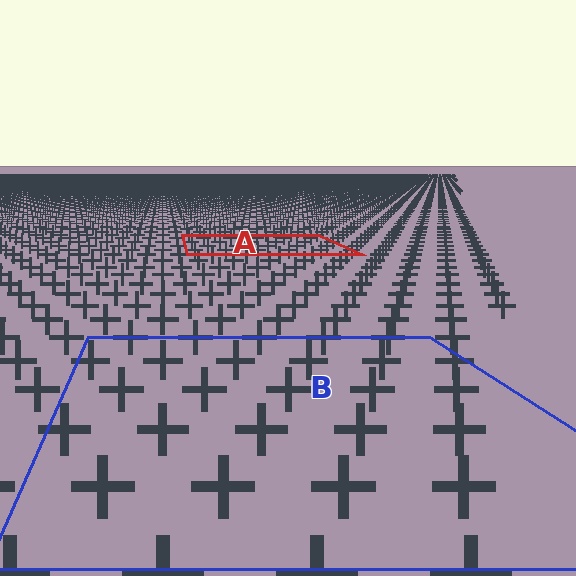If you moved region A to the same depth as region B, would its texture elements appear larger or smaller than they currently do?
They would appear larger. At a closer depth, the same texture elements are projected at a bigger on-screen size.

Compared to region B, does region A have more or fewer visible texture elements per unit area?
Region A has more texture elements per unit area — they are packed more densely because it is farther away.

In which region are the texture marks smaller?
The texture marks are smaller in region A, because it is farther away.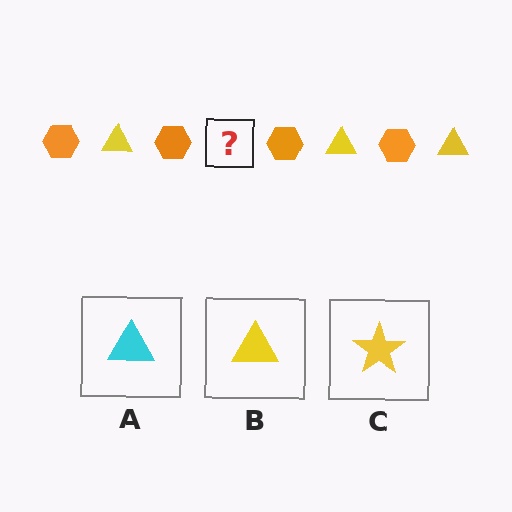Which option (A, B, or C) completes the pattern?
B.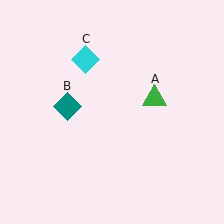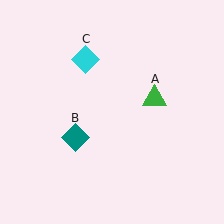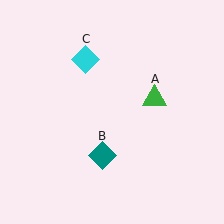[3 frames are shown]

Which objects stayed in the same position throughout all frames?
Green triangle (object A) and cyan diamond (object C) remained stationary.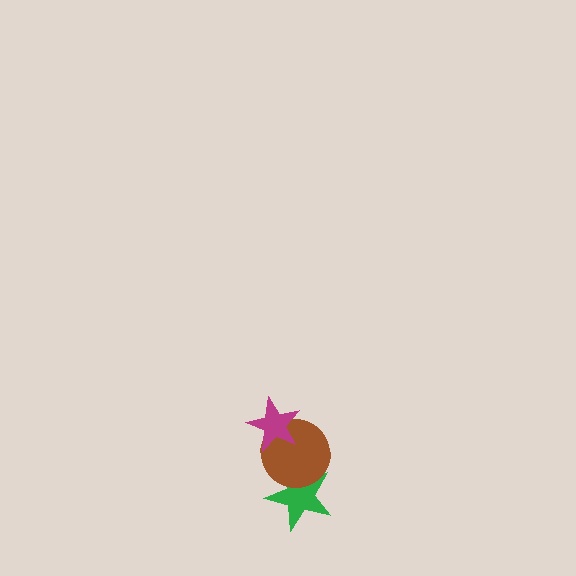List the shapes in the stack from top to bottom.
From top to bottom: the magenta star, the brown circle, the green star.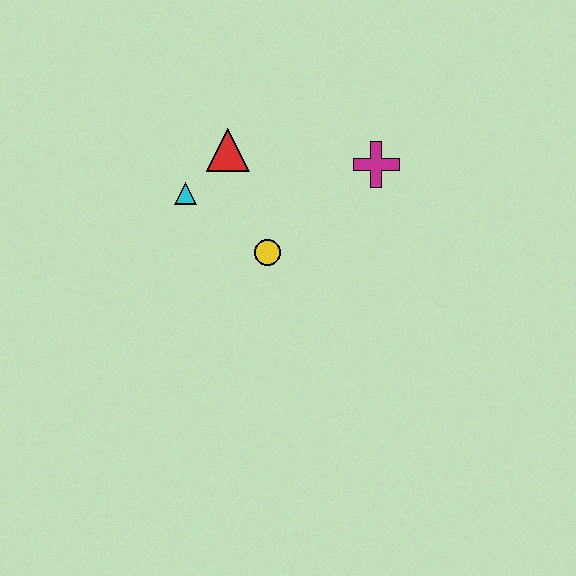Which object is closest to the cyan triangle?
The red triangle is closest to the cyan triangle.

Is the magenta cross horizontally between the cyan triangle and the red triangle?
No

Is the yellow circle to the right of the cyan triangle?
Yes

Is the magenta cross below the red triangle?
Yes